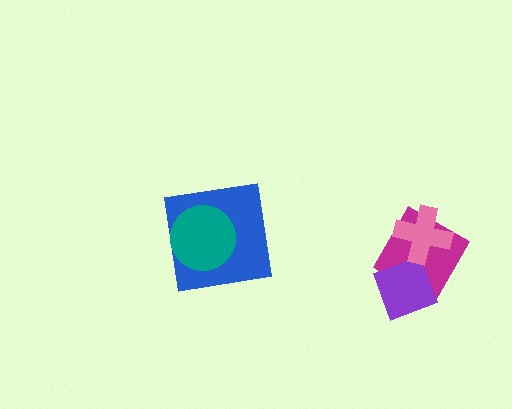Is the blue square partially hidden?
Yes, it is partially covered by another shape.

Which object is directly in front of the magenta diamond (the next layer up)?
The purple diamond is directly in front of the magenta diamond.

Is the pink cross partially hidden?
No, no other shape covers it.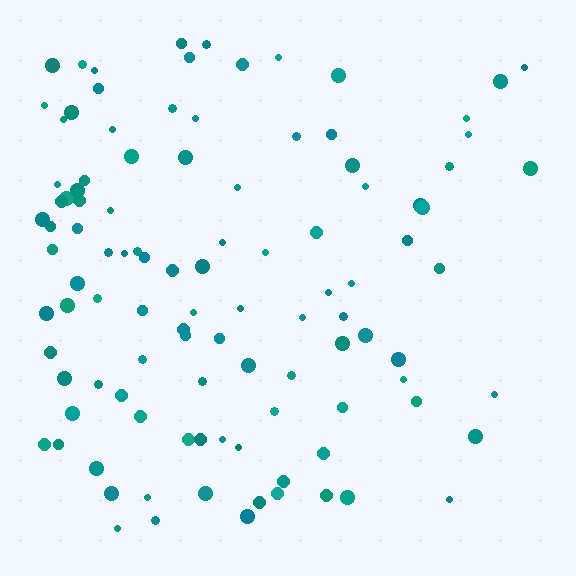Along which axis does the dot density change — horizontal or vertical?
Horizontal.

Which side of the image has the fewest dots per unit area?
The right.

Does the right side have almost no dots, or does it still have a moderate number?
Still a moderate number, just noticeably fewer than the left.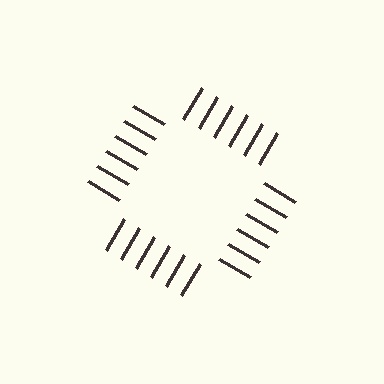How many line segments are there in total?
24 — 6 along each of the 4 edges.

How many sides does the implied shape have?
4 sides — the line-ends trace a square.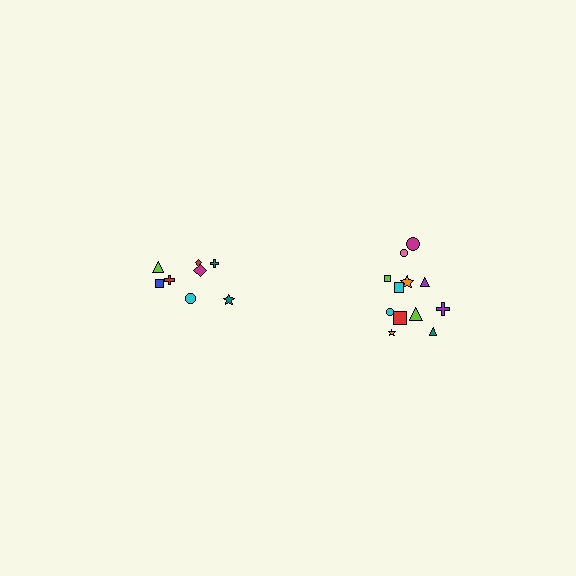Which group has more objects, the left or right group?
The right group.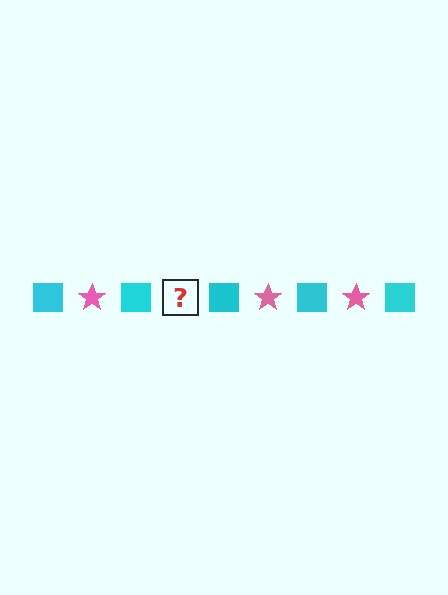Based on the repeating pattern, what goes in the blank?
The blank should be a pink star.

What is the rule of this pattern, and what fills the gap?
The rule is that the pattern alternates between cyan square and pink star. The gap should be filled with a pink star.